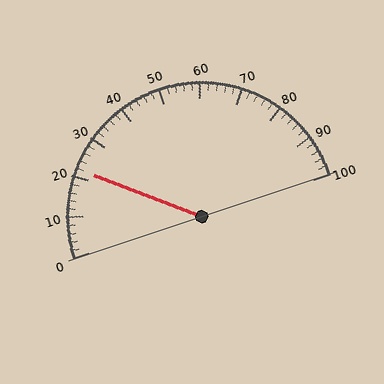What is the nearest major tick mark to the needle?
The nearest major tick mark is 20.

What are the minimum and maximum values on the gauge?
The gauge ranges from 0 to 100.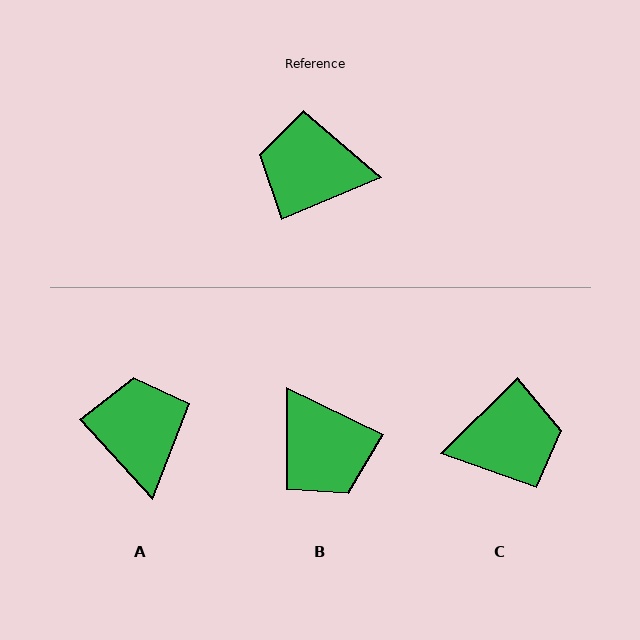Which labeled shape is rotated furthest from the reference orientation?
C, about 159 degrees away.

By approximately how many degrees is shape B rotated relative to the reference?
Approximately 131 degrees counter-clockwise.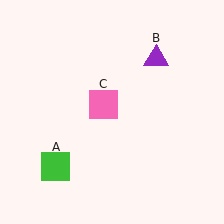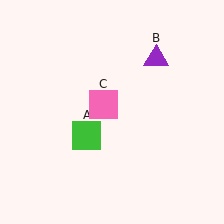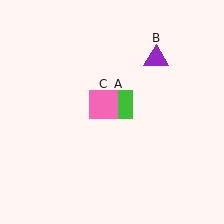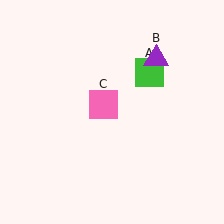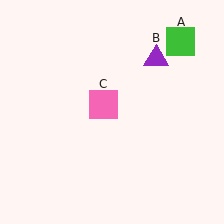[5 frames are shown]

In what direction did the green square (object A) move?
The green square (object A) moved up and to the right.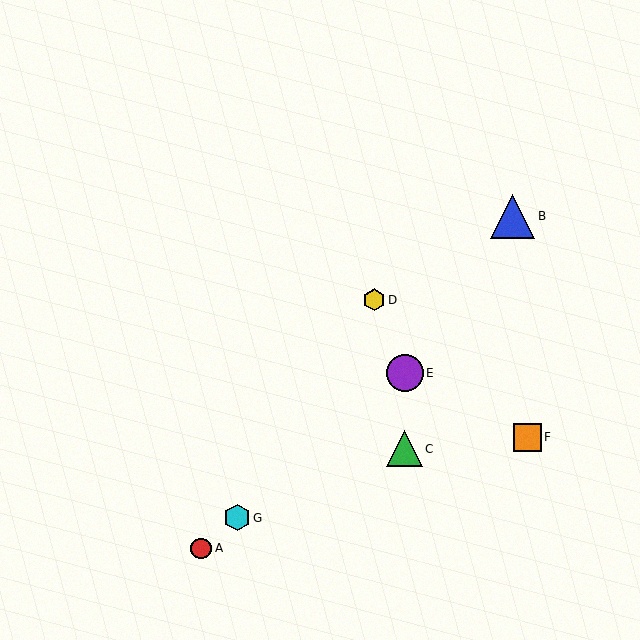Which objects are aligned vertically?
Objects C, E are aligned vertically.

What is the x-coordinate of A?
Object A is at x≈201.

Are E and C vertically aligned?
Yes, both are at x≈405.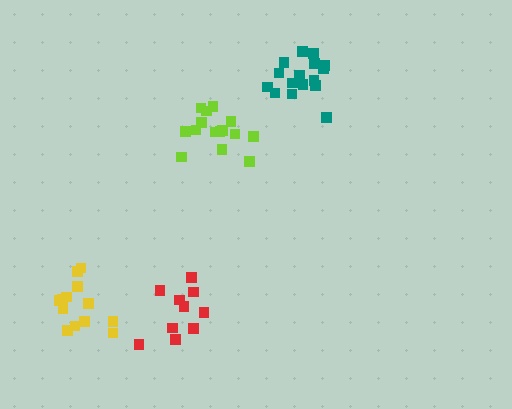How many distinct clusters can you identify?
There are 4 distinct clusters.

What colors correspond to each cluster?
The clusters are colored: yellow, teal, red, lime.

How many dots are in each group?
Group 1: 13 dots, Group 2: 16 dots, Group 3: 10 dots, Group 4: 15 dots (54 total).